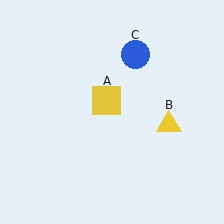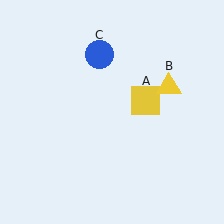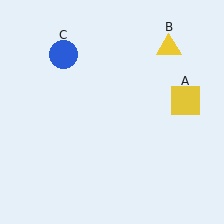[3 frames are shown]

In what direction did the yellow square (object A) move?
The yellow square (object A) moved right.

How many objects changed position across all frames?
3 objects changed position: yellow square (object A), yellow triangle (object B), blue circle (object C).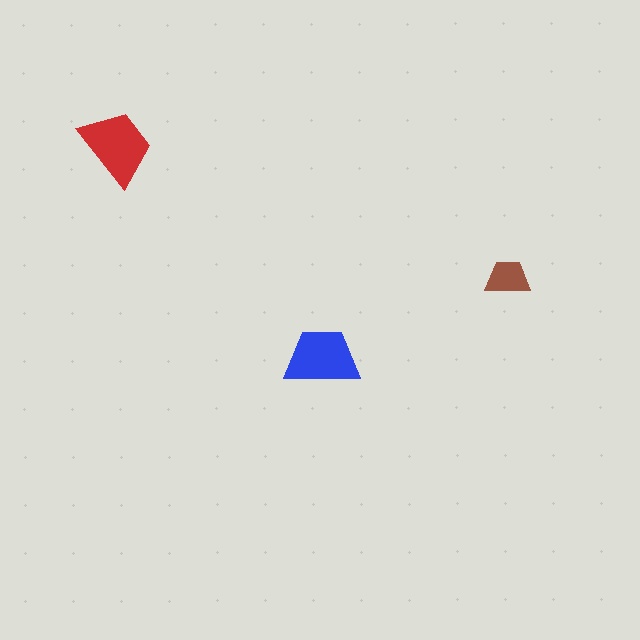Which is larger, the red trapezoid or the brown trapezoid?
The red one.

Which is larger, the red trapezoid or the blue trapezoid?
The red one.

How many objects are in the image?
There are 3 objects in the image.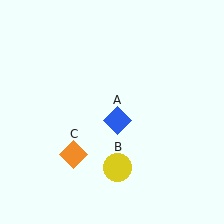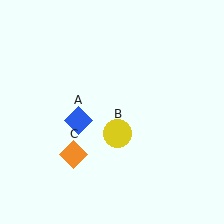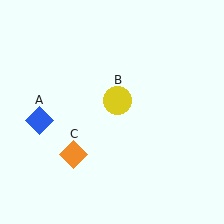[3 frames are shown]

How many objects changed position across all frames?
2 objects changed position: blue diamond (object A), yellow circle (object B).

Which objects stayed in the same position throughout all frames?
Orange diamond (object C) remained stationary.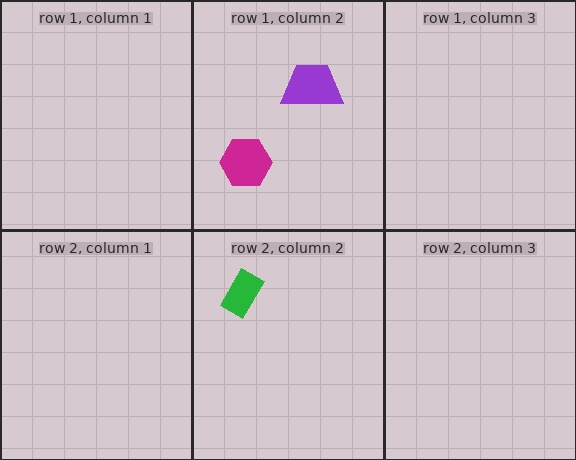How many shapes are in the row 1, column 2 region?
2.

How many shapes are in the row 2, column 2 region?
1.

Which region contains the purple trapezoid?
The row 1, column 2 region.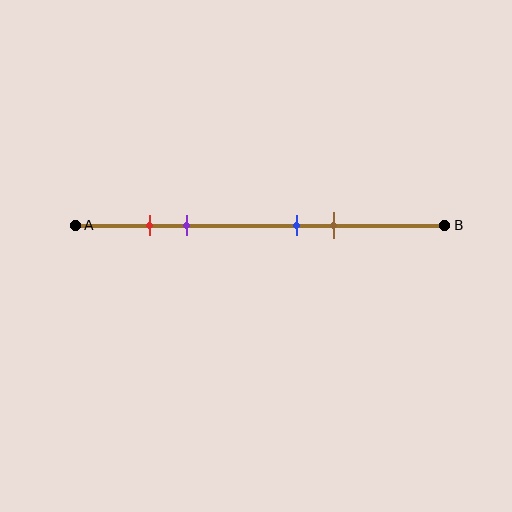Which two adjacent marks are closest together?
The red and purple marks are the closest adjacent pair.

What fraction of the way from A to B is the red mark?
The red mark is approximately 20% (0.2) of the way from A to B.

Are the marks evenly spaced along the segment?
No, the marks are not evenly spaced.